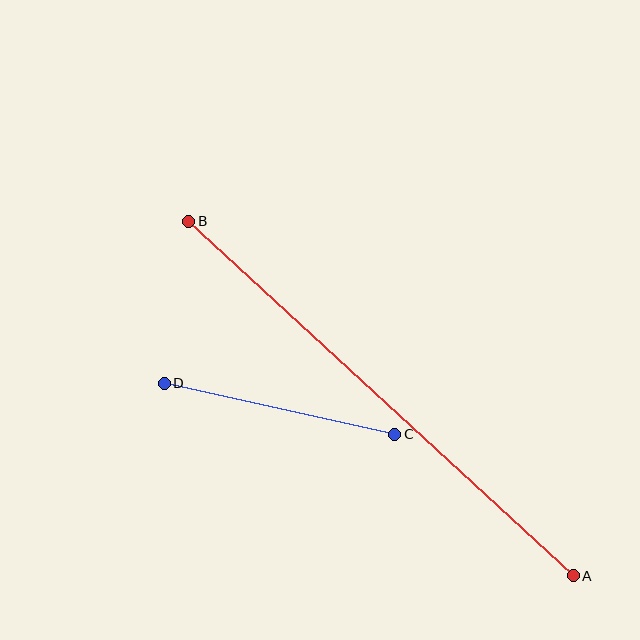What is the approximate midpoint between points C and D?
The midpoint is at approximately (280, 409) pixels.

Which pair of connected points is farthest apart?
Points A and B are farthest apart.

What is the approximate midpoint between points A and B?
The midpoint is at approximately (381, 398) pixels.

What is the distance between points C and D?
The distance is approximately 236 pixels.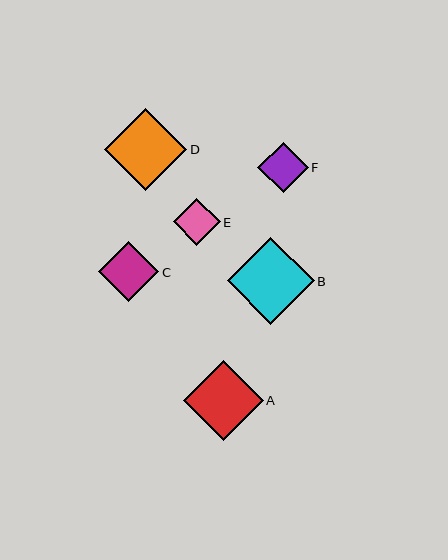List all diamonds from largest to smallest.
From largest to smallest: B, D, A, C, F, E.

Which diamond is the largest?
Diamond B is the largest with a size of approximately 87 pixels.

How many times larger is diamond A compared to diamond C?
Diamond A is approximately 1.3 times the size of diamond C.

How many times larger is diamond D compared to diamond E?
Diamond D is approximately 1.8 times the size of diamond E.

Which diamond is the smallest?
Diamond E is the smallest with a size of approximately 47 pixels.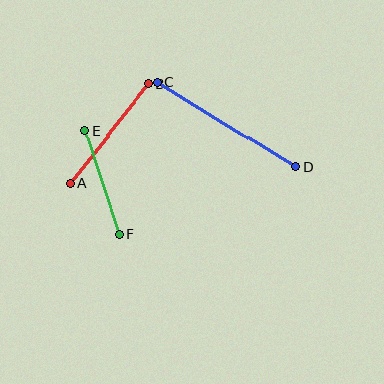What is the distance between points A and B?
The distance is approximately 126 pixels.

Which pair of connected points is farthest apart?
Points C and D are farthest apart.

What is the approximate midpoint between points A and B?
The midpoint is at approximately (109, 134) pixels.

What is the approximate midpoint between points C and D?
The midpoint is at approximately (227, 125) pixels.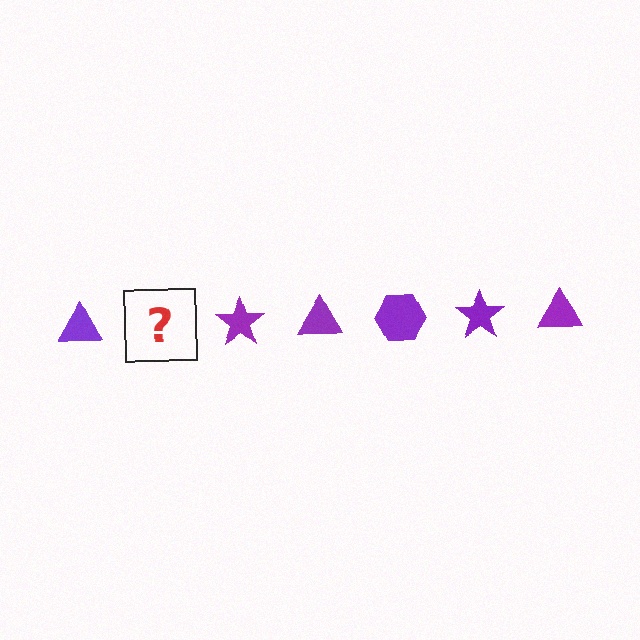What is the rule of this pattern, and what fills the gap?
The rule is that the pattern cycles through triangle, hexagon, star shapes in purple. The gap should be filled with a purple hexagon.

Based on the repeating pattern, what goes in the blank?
The blank should be a purple hexagon.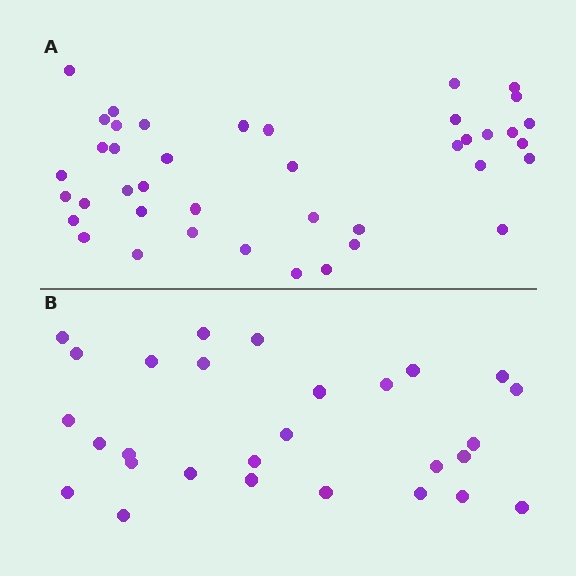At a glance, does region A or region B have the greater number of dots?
Region A (the top region) has more dots.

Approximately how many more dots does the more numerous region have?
Region A has approximately 15 more dots than region B.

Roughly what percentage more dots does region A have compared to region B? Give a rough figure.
About 45% more.